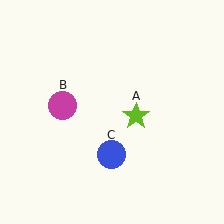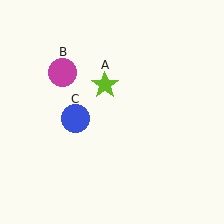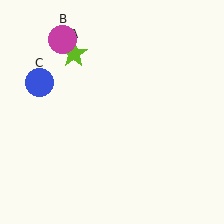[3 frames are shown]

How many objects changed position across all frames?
3 objects changed position: lime star (object A), magenta circle (object B), blue circle (object C).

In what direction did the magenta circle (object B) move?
The magenta circle (object B) moved up.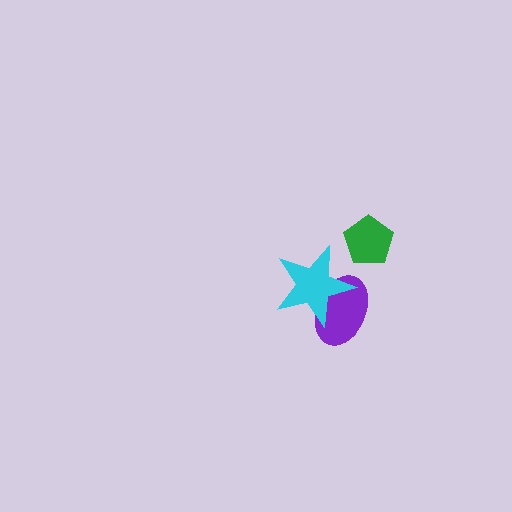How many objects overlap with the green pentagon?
0 objects overlap with the green pentagon.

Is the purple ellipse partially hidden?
Yes, it is partially covered by another shape.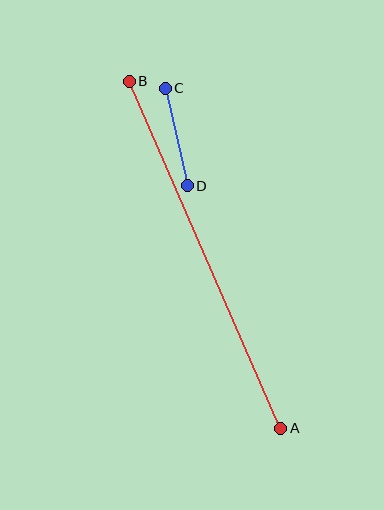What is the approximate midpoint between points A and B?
The midpoint is at approximately (205, 255) pixels.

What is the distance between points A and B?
The distance is approximately 379 pixels.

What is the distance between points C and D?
The distance is approximately 100 pixels.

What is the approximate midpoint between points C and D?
The midpoint is at approximately (176, 137) pixels.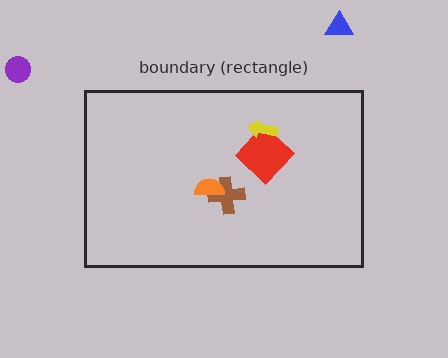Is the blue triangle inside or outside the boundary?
Outside.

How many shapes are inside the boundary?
4 inside, 2 outside.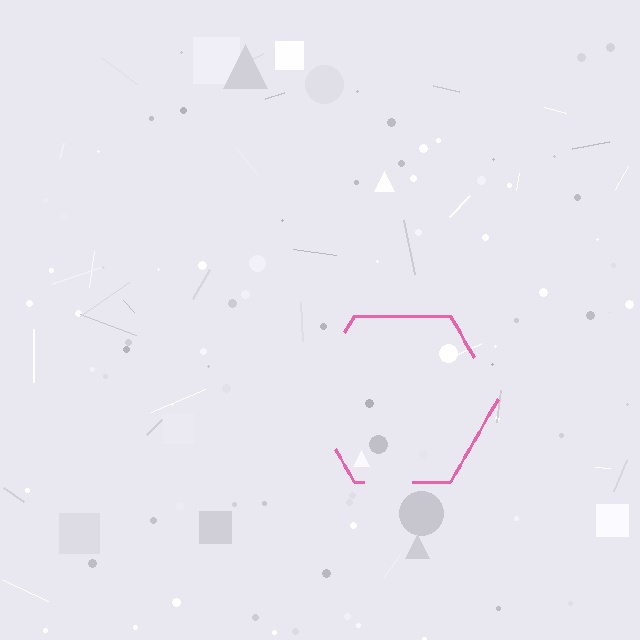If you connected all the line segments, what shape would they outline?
They would outline a hexagon.